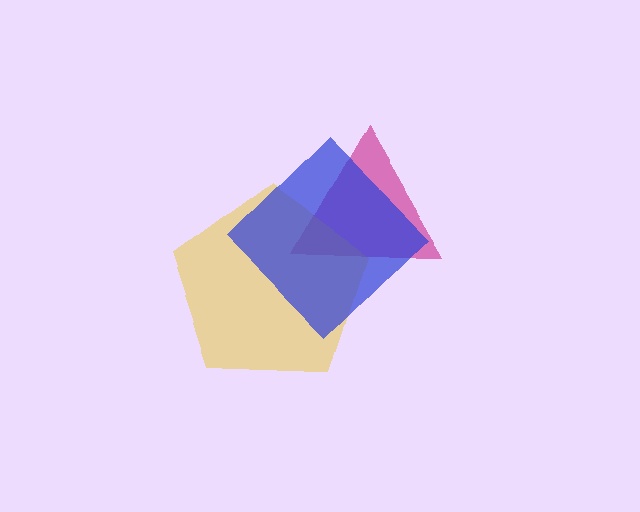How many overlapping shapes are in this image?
There are 3 overlapping shapes in the image.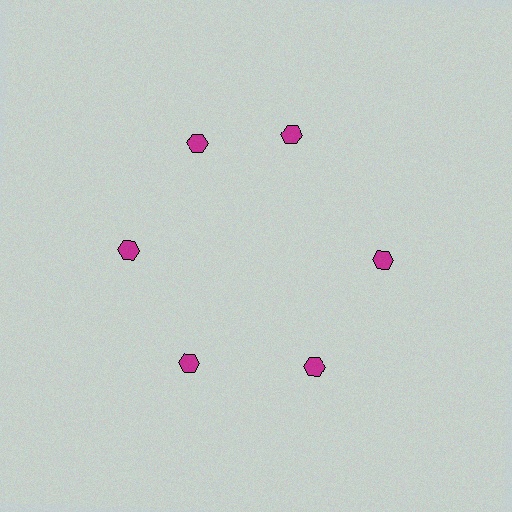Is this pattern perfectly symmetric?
No. The 6 magenta hexagons are arranged in a ring, but one element near the 1 o'clock position is rotated out of alignment along the ring, breaking the 6-fold rotational symmetry.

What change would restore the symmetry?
The symmetry would be restored by rotating it back into even spacing with its neighbors so that all 6 hexagons sit at equal angles and equal distance from the center.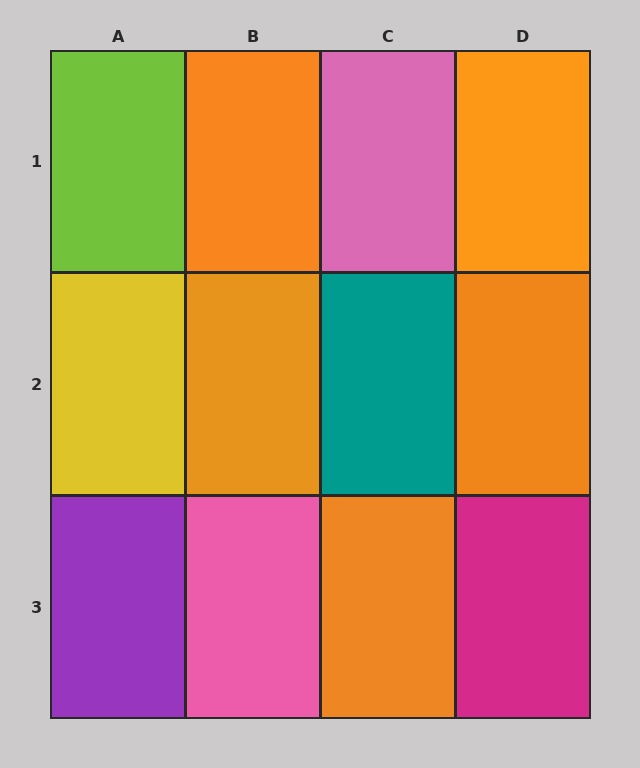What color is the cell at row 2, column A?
Yellow.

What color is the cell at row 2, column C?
Teal.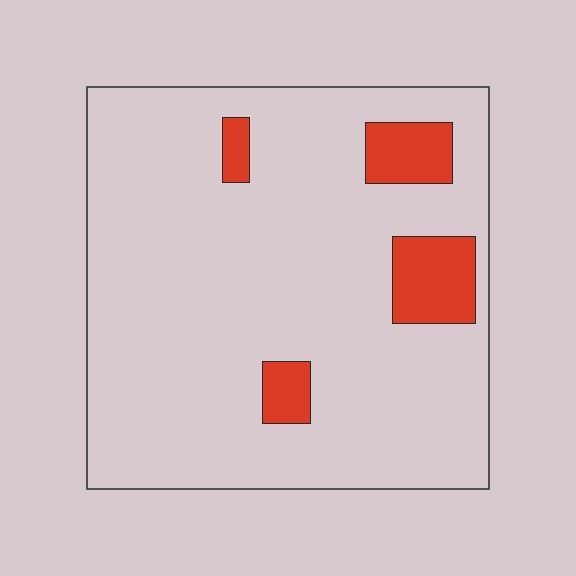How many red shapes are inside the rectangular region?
4.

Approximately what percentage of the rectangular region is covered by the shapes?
Approximately 10%.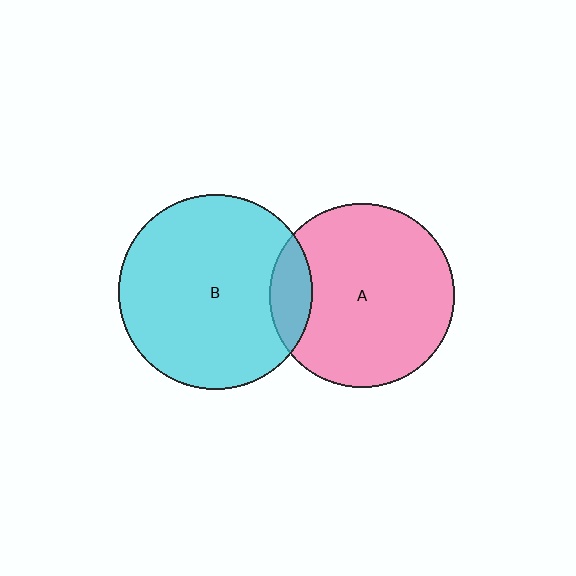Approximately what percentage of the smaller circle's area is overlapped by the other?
Approximately 15%.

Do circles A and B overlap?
Yes.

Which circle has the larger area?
Circle B (cyan).